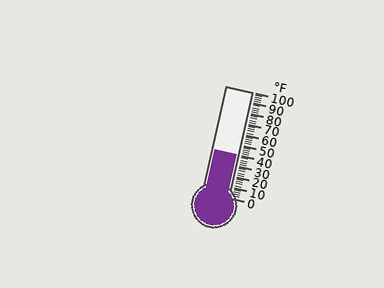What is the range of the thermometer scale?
The thermometer scale ranges from 0°F to 100°F.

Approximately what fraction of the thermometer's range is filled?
The thermometer is filled to approximately 40% of its range.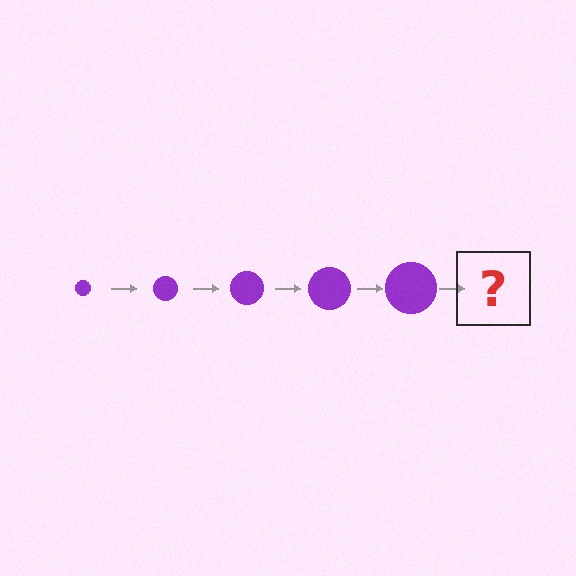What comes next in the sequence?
The next element should be a purple circle, larger than the previous one.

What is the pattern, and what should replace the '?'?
The pattern is that the circle gets progressively larger each step. The '?' should be a purple circle, larger than the previous one.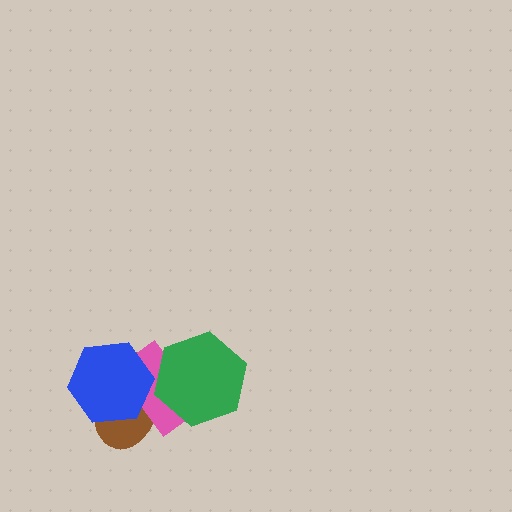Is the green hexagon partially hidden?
No, no other shape covers it.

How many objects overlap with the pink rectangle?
3 objects overlap with the pink rectangle.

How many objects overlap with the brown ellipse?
3 objects overlap with the brown ellipse.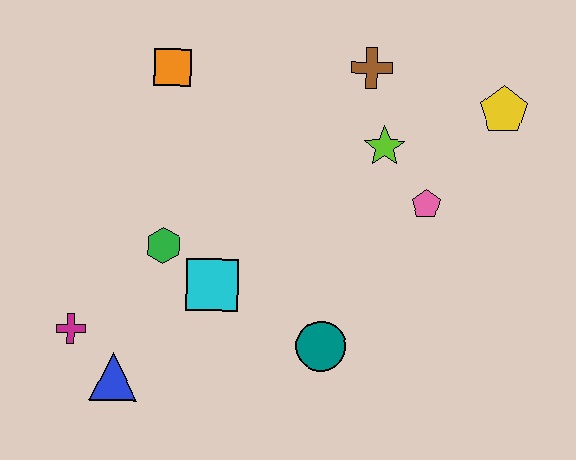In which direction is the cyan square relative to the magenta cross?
The cyan square is to the right of the magenta cross.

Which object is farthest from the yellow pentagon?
The magenta cross is farthest from the yellow pentagon.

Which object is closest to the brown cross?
The lime star is closest to the brown cross.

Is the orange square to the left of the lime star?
Yes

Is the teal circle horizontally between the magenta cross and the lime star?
Yes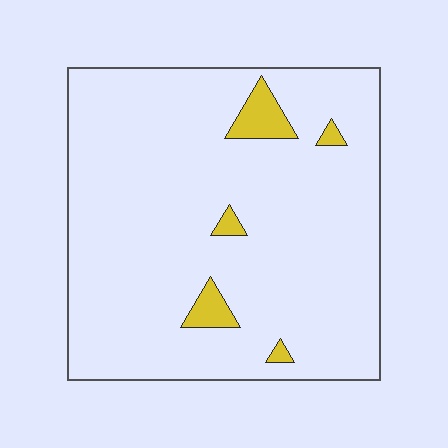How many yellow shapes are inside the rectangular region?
5.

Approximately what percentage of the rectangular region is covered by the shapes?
Approximately 5%.